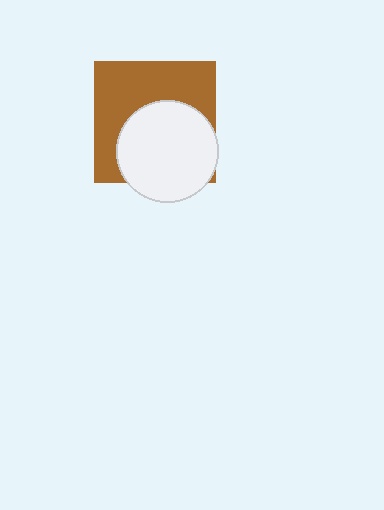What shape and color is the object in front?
The object in front is a white circle.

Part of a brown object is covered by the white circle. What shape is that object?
It is a square.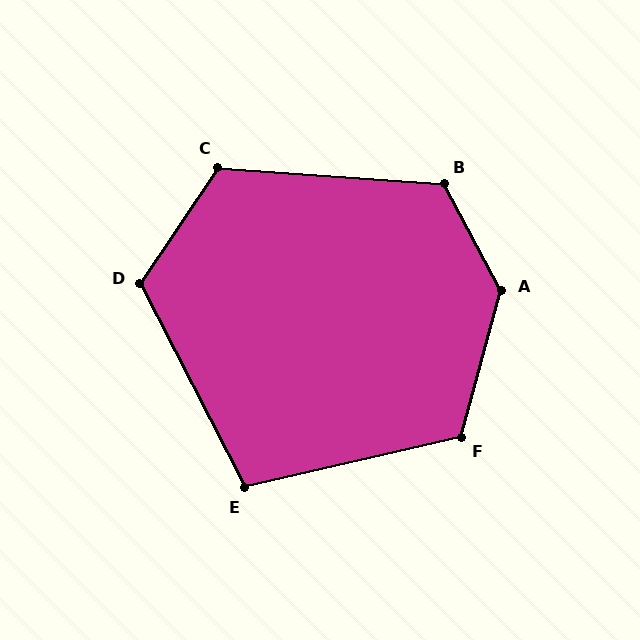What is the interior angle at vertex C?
Approximately 120 degrees (obtuse).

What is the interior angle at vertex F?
Approximately 118 degrees (obtuse).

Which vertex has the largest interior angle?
A, at approximately 136 degrees.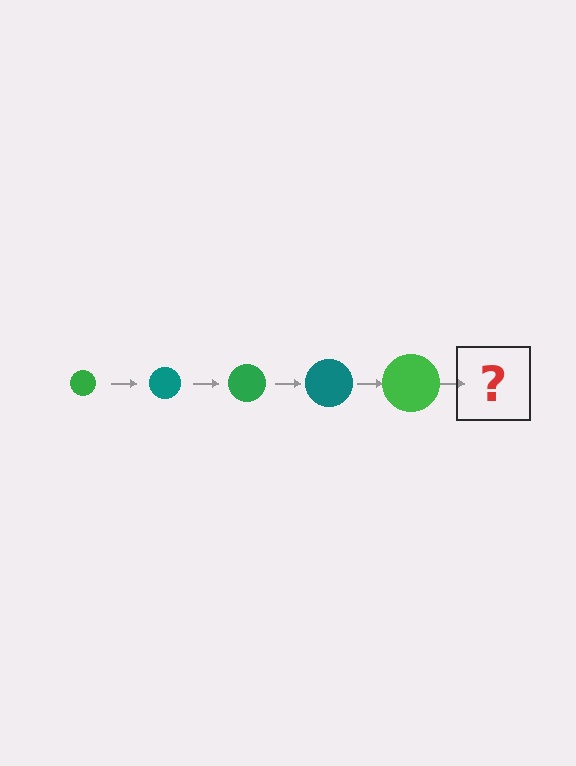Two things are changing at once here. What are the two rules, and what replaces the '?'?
The two rules are that the circle grows larger each step and the color cycles through green and teal. The '?' should be a teal circle, larger than the previous one.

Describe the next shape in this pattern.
It should be a teal circle, larger than the previous one.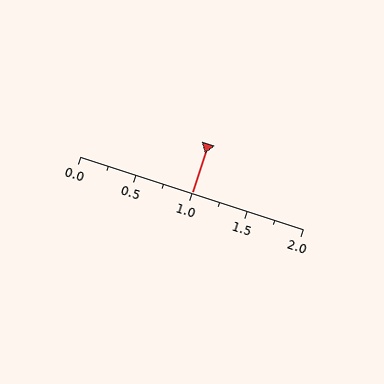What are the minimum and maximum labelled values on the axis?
The axis runs from 0.0 to 2.0.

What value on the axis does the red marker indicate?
The marker indicates approximately 1.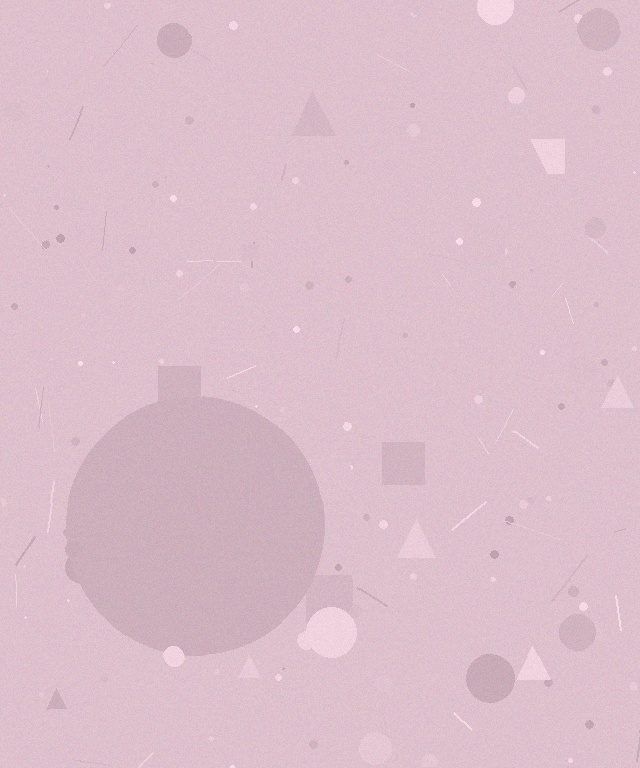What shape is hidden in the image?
A circle is hidden in the image.